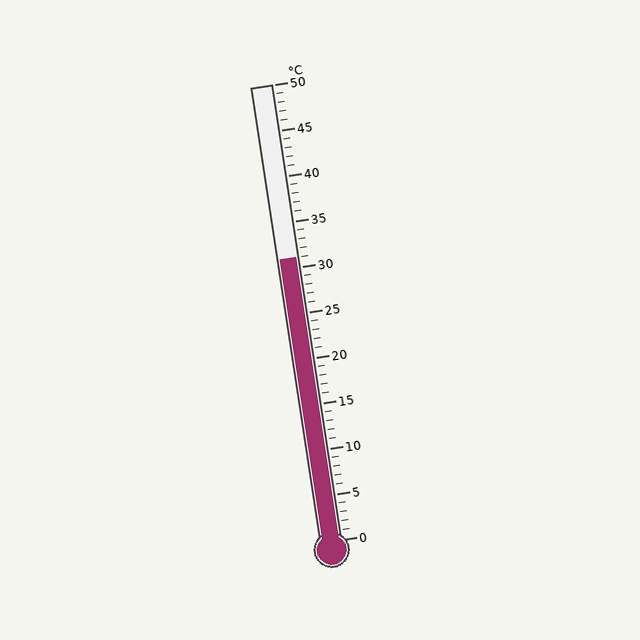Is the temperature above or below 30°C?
The temperature is above 30°C.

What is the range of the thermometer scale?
The thermometer scale ranges from 0°C to 50°C.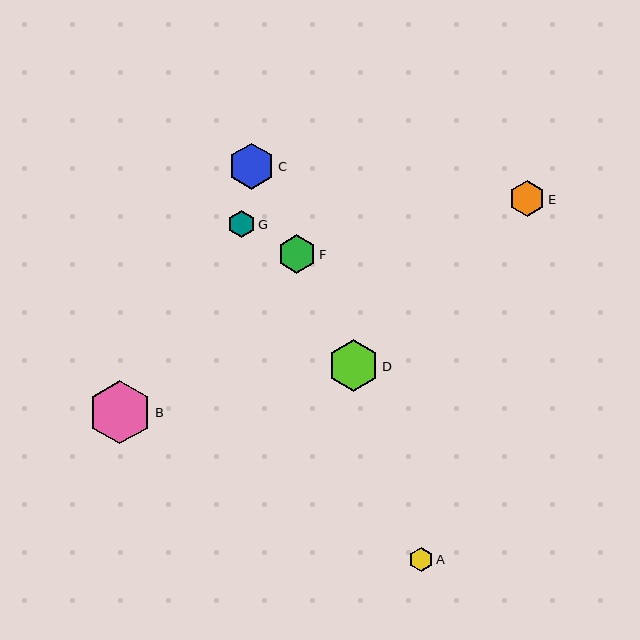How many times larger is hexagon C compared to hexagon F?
Hexagon C is approximately 1.2 times the size of hexagon F.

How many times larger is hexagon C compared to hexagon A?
Hexagon C is approximately 1.9 times the size of hexagon A.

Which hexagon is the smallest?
Hexagon A is the smallest with a size of approximately 24 pixels.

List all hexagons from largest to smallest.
From largest to smallest: B, D, C, F, E, G, A.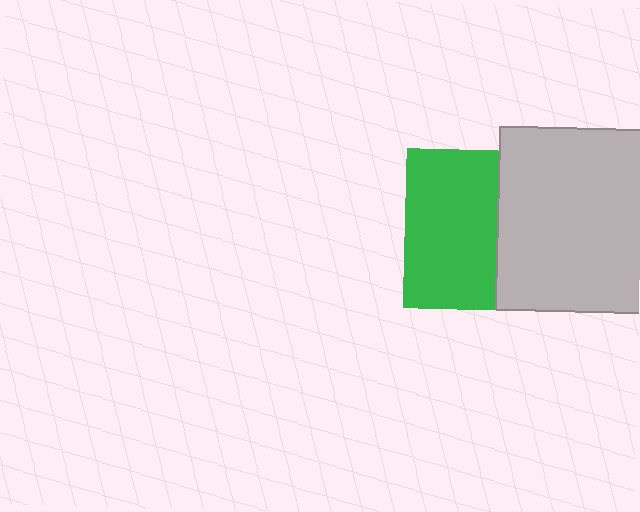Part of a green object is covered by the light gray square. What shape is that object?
It is a square.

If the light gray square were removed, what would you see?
You would see the complete green square.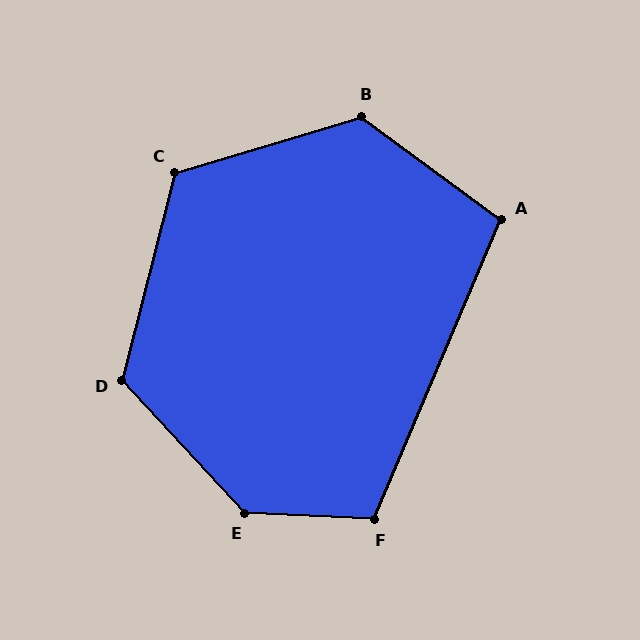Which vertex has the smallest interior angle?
A, at approximately 103 degrees.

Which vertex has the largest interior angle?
E, at approximately 136 degrees.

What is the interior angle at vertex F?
Approximately 110 degrees (obtuse).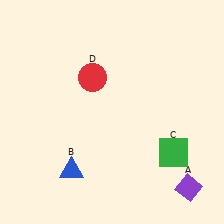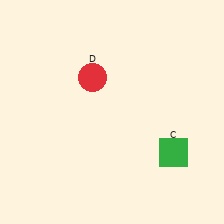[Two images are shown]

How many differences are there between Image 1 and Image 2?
There are 2 differences between the two images.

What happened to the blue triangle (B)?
The blue triangle (B) was removed in Image 2. It was in the bottom-left area of Image 1.